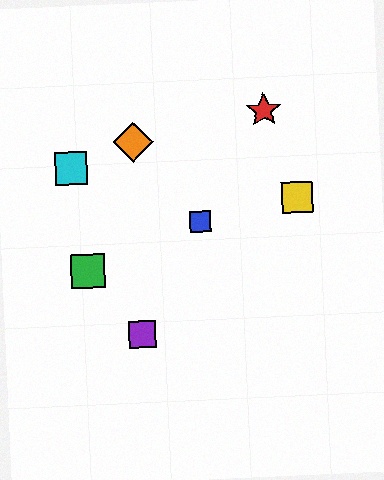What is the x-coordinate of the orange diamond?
The orange diamond is at x≈133.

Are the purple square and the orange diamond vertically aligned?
Yes, both are at x≈142.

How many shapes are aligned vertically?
2 shapes (the purple square, the orange diamond) are aligned vertically.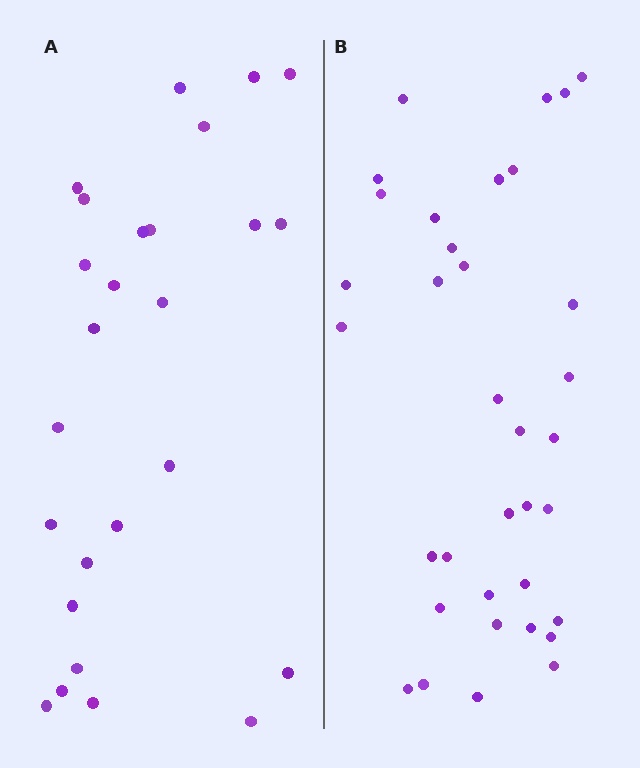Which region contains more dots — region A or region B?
Region B (the right region) has more dots.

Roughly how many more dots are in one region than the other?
Region B has roughly 8 or so more dots than region A.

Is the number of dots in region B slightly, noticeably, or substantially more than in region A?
Region B has noticeably more, but not dramatically so. The ratio is roughly 1.3 to 1.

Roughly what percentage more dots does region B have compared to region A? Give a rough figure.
About 35% more.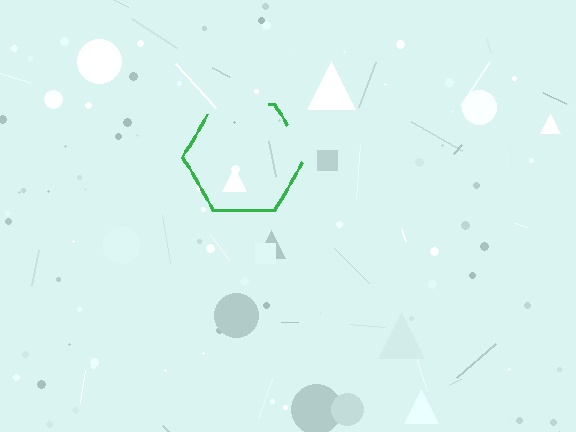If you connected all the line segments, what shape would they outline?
They would outline a hexagon.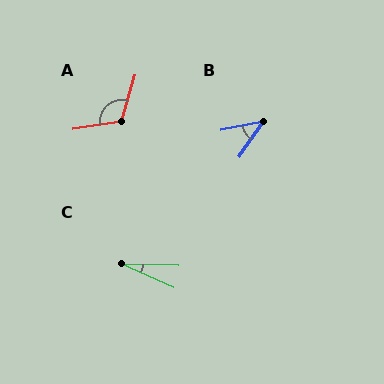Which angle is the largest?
A, at approximately 116 degrees.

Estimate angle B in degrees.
Approximately 43 degrees.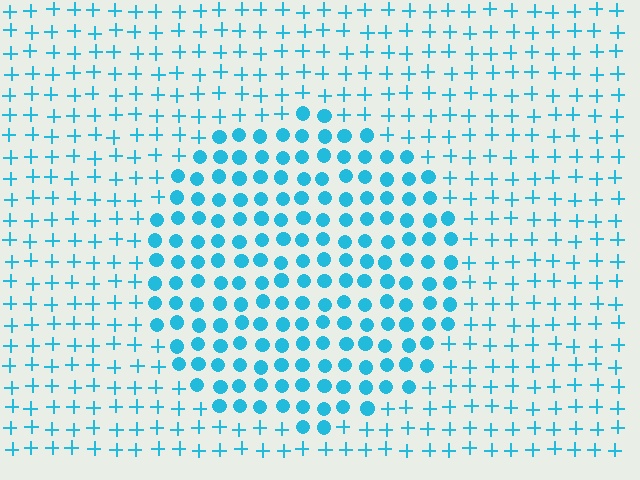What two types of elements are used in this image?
The image uses circles inside the circle region and plus signs outside it.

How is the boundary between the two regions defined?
The boundary is defined by a change in element shape: circles inside vs. plus signs outside. All elements share the same color and spacing.